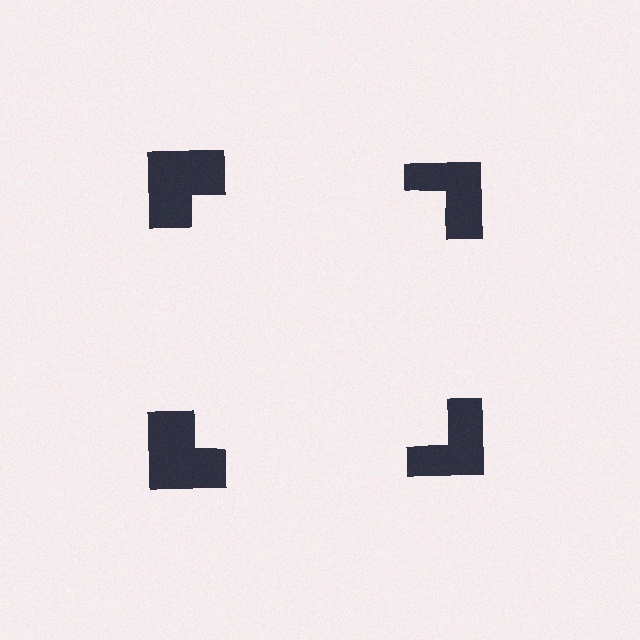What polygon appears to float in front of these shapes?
An illusory square — its edges are inferred from the aligned wedge cuts in the notched squares, not physically drawn.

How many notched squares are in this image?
There are 4 — one at each vertex of the illusory square.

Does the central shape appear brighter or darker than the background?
It typically appears slightly brighter than the background, even though no actual brightness change is drawn.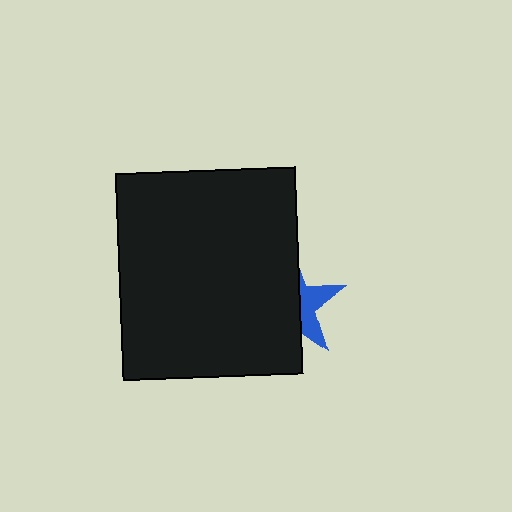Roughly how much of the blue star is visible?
A small part of it is visible (roughly 34%).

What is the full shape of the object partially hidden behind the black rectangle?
The partially hidden object is a blue star.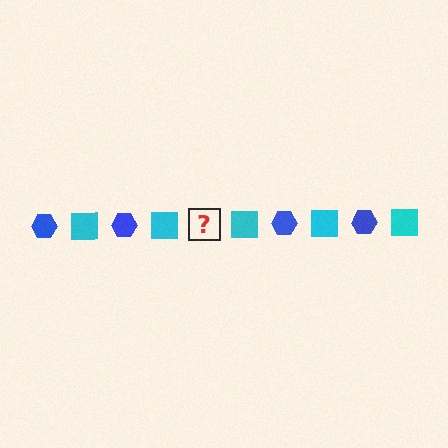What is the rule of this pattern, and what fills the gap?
The rule is that the pattern alternates between blue hexagon and cyan square. The gap should be filled with a blue hexagon.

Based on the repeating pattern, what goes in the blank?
The blank should be a blue hexagon.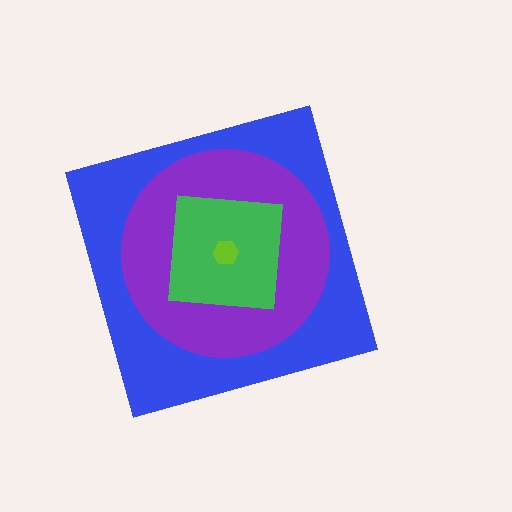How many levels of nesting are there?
4.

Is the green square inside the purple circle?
Yes.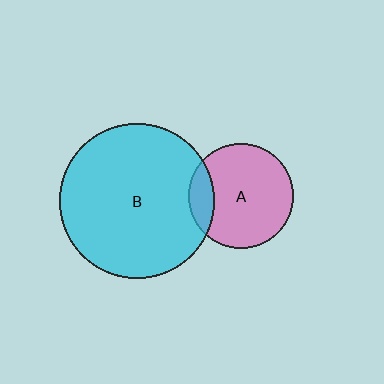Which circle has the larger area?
Circle B (cyan).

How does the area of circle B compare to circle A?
Approximately 2.2 times.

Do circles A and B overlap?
Yes.